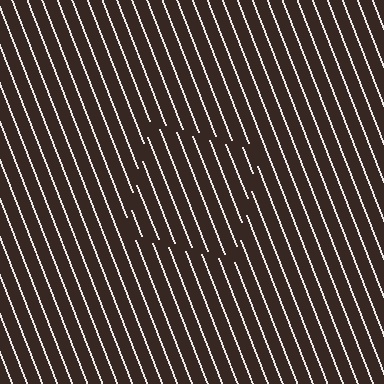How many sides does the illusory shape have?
4 sides — the line-ends trace a square.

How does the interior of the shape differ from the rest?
The interior of the shape contains the same grating, shifted by half a period — the contour is defined by the phase discontinuity where line-ends from the inner and outer gratings abut.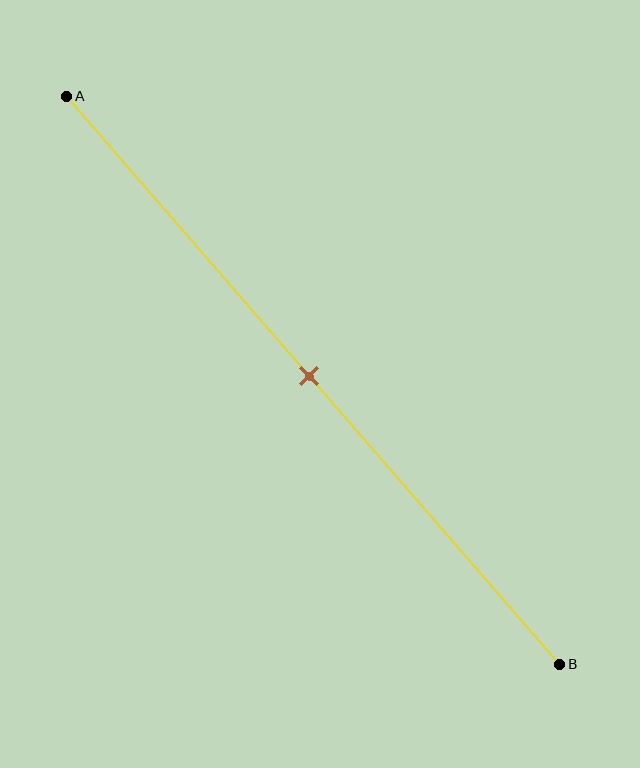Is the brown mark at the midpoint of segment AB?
Yes, the mark is approximately at the midpoint.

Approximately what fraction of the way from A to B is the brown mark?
The brown mark is approximately 50% of the way from A to B.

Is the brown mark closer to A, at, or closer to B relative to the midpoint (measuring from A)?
The brown mark is approximately at the midpoint of segment AB.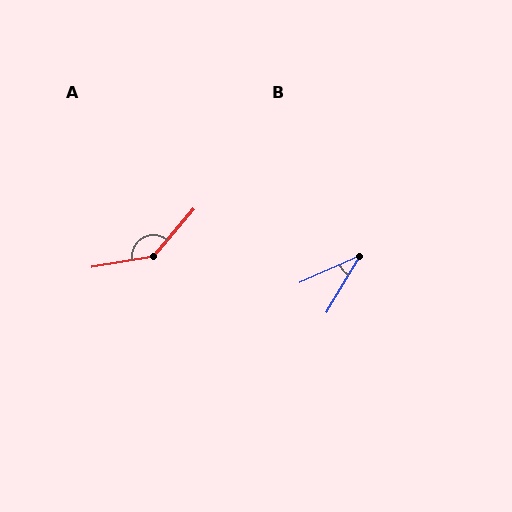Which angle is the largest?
A, at approximately 140 degrees.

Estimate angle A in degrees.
Approximately 140 degrees.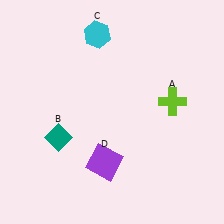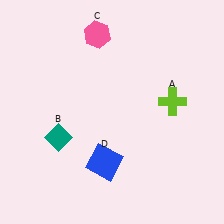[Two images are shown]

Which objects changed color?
C changed from cyan to pink. D changed from purple to blue.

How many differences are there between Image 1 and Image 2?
There are 2 differences between the two images.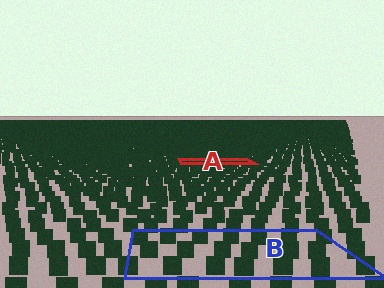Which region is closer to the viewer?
Region B is closer. The texture elements there are larger and more spread out.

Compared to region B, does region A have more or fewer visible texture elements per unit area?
Region A has more texture elements per unit area — they are packed more densely because it is farther away.